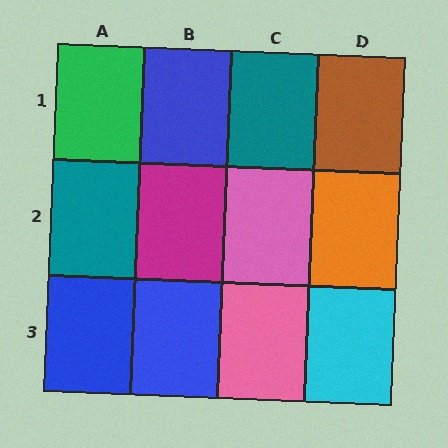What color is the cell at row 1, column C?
Teal.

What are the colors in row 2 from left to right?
Teal, magenta, pink, orange.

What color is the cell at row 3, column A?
Blue.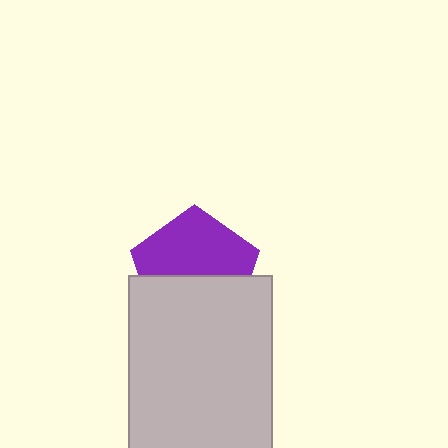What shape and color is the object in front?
The object in front is a light gray rectangle.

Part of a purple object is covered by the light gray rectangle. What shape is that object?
It is a pentagon.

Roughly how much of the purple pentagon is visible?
About half of it is visible (roughly 56%).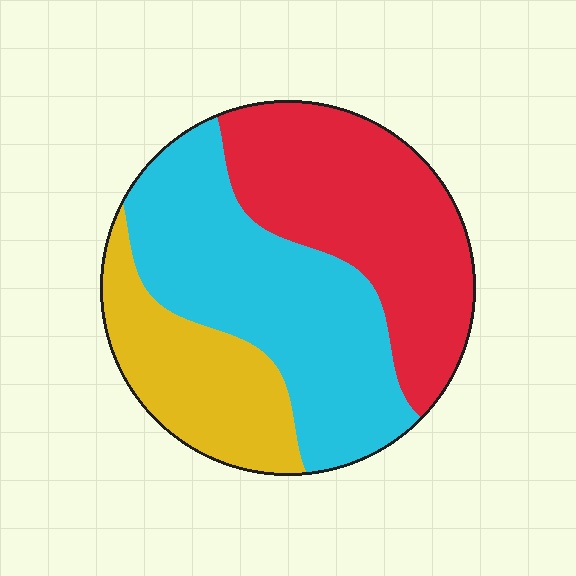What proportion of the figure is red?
Red covers about 35% of the figure.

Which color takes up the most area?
Cyan, at roughly 40%.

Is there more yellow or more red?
Red.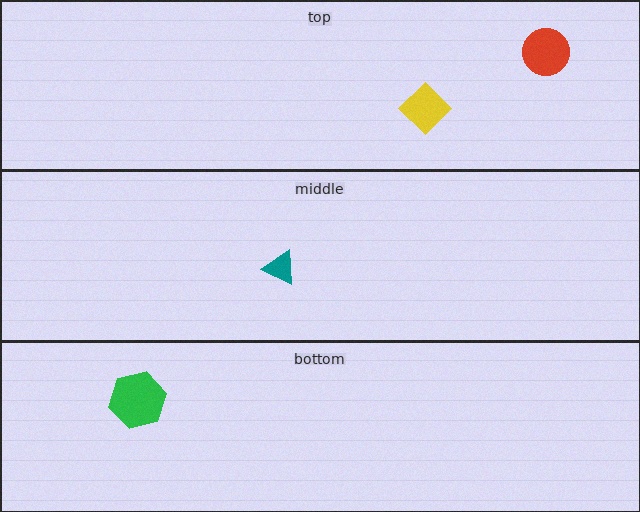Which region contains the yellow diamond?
The top region.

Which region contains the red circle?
The top region.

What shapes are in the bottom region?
The green hexagon.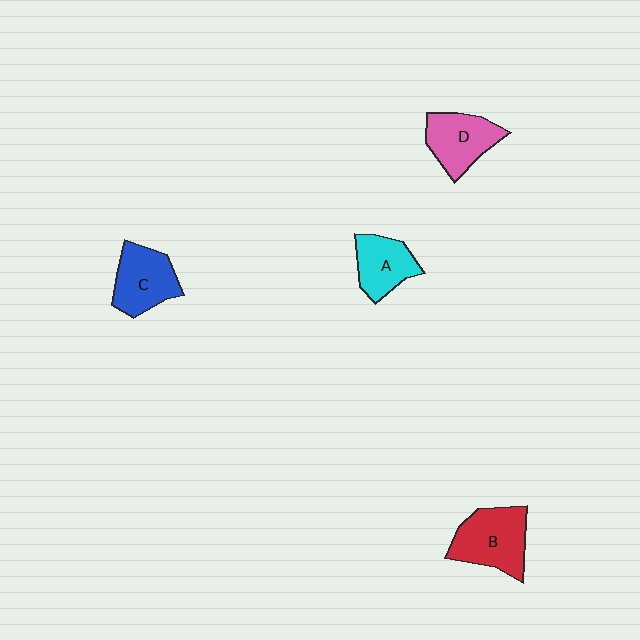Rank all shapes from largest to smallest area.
From largest to smallest: B (red), C (blue), D (pink), A (cyan).